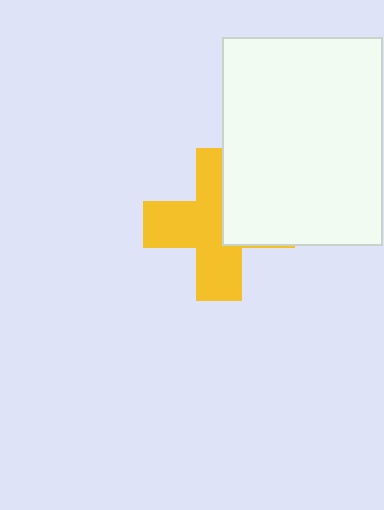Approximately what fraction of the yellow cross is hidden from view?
Roughly 36% of the yellow cross is hidden behind the white rectangle.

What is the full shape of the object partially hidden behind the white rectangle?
The partially hidden object is a yellow cross.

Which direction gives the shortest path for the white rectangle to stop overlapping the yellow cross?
Moving right gives the shortest separation.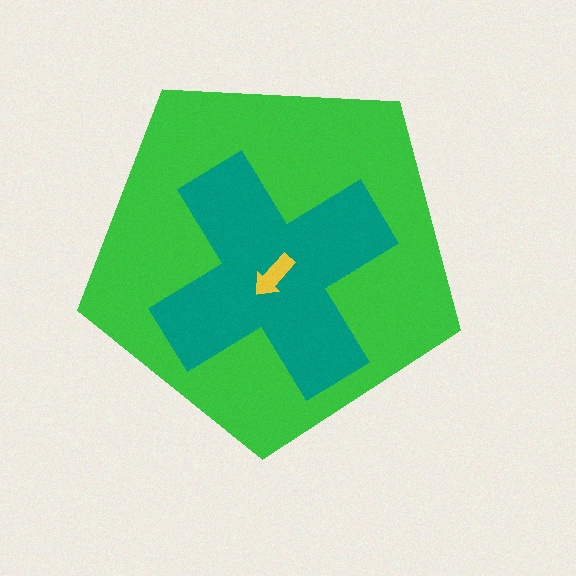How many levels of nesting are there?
3.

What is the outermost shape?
The green pentagon.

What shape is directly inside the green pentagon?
The teal cross.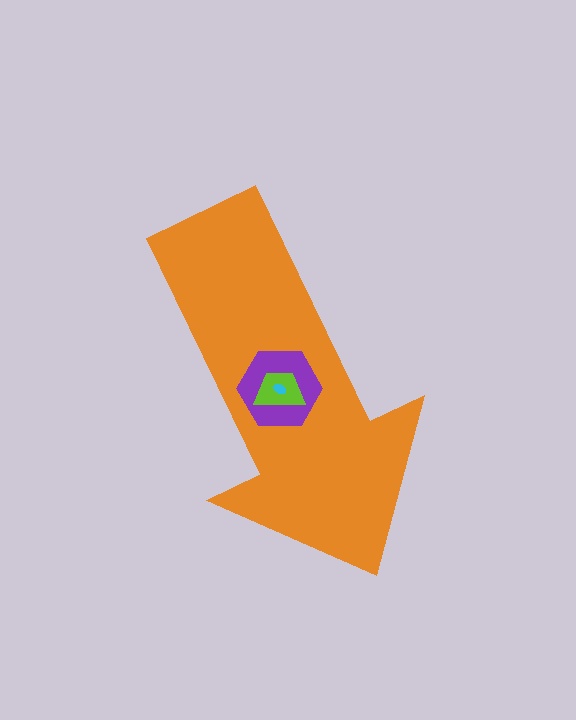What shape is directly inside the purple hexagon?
The lime trapezoid.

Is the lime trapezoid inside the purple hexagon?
Yes.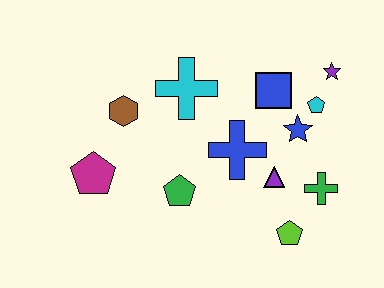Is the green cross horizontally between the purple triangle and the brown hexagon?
No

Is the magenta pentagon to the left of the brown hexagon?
Yes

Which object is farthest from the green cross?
The magenta pentagon is farthest from the green cross.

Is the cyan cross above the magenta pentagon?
Yes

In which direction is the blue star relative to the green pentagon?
The blue star is to the right of the green pentagon.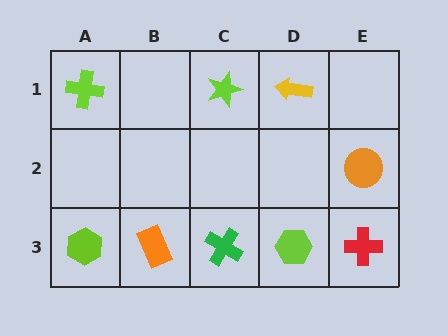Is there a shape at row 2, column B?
No, that cell is empty.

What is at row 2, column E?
An orange circle.